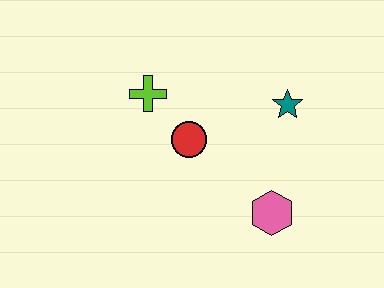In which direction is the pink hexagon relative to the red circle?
The pink hexagon is to the right of the red circle.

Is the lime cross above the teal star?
Yes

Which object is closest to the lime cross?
The red circle is closest to the lime cross.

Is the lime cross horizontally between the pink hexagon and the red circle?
No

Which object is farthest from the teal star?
The lime cross is farthest from the teal star.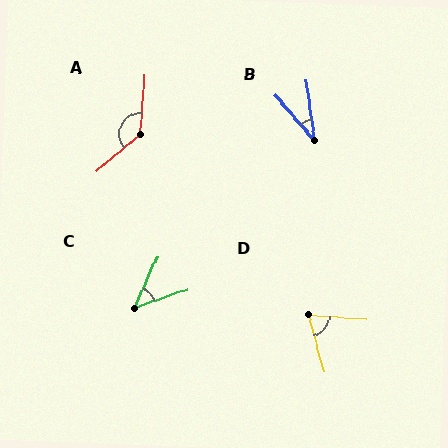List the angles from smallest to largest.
B (34°), C (46°), D (71°), A (135°).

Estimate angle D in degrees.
Approximately 71 degrees.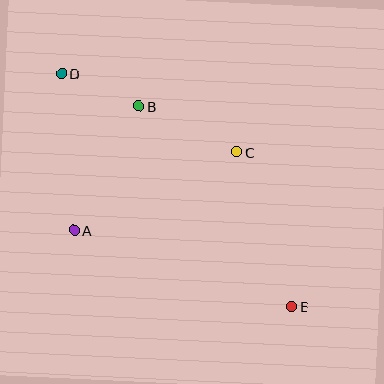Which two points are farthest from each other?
Points D and E are farthest from each other.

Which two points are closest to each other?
Points B and D are closest to each other.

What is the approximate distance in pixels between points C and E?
The distance between C and E is approximately 164 pixels.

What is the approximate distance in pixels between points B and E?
The distance between B and E is approximately 252 pixels.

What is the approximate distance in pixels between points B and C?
The distance between B and C is approximately 108 pixels.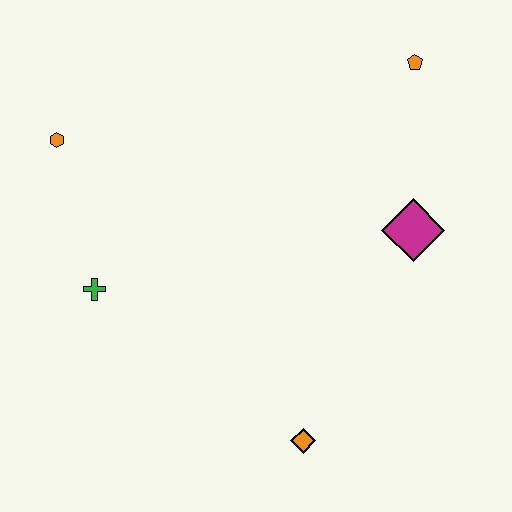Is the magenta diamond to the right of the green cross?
Yes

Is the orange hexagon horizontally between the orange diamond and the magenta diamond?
No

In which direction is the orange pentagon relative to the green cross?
The orange pentagon is to the right of the green cross.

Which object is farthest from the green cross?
The orange pentagon is farthest from the green cross.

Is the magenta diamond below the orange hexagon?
Yes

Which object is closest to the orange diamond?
The magenta diamond is closest to the orange diamond.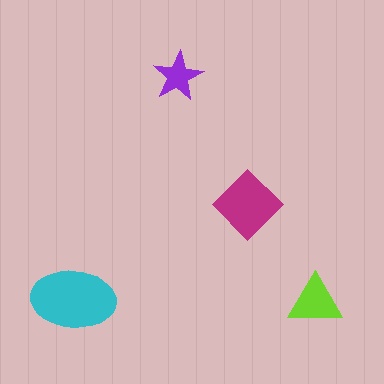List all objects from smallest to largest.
The purple star, the lime triangle, the magenta diamond, the cyan ellipse.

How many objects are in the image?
There are 4 objects in the image.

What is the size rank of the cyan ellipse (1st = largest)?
1st.